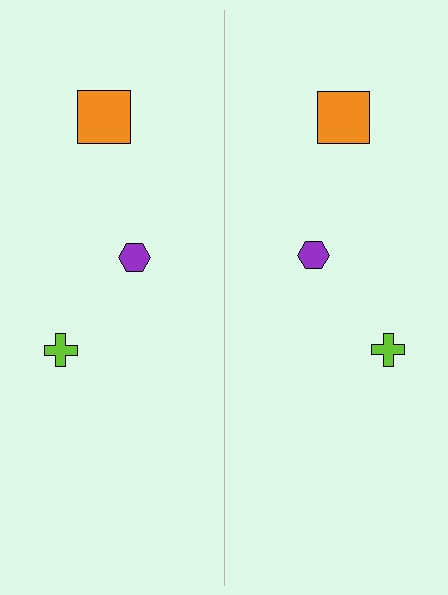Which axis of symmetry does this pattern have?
The pattern has a vertical axis of symmetry running through the center of the image.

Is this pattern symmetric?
Yes, this pattern has bilateral (reflection) symmetry.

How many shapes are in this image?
There are 6 shapes in this image.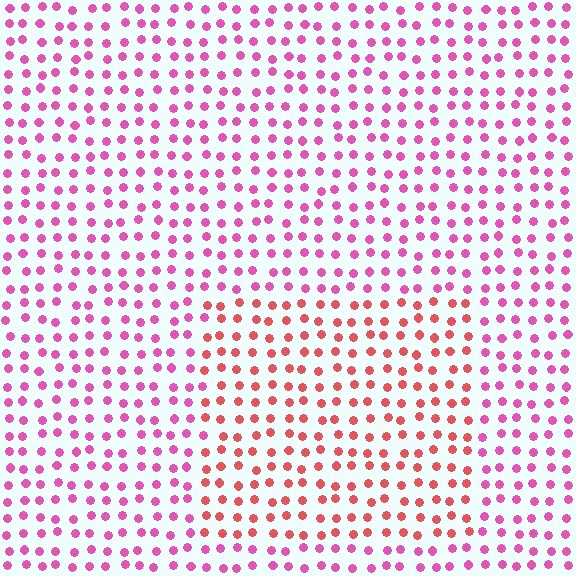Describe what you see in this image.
The image is filled with small pink elements in a uniform arrangement. A rectangle-shaped region is visible where the elements are tinted to a slightly different hue, forming a subtle color boundary.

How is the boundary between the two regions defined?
The boundary is defined purely by a slight shift in hue (about 38 degrees). Spacing, size, and orientation are identical on both sides.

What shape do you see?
I see a rectangle.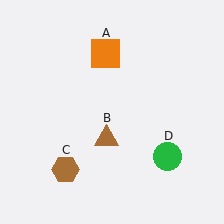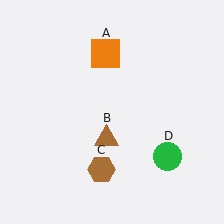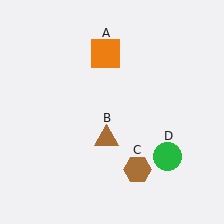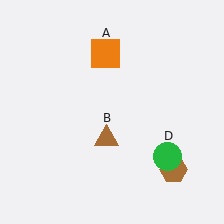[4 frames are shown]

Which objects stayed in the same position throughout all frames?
Orange square (object A) and brown triangle (object B) and green circle (object D) remained stationary.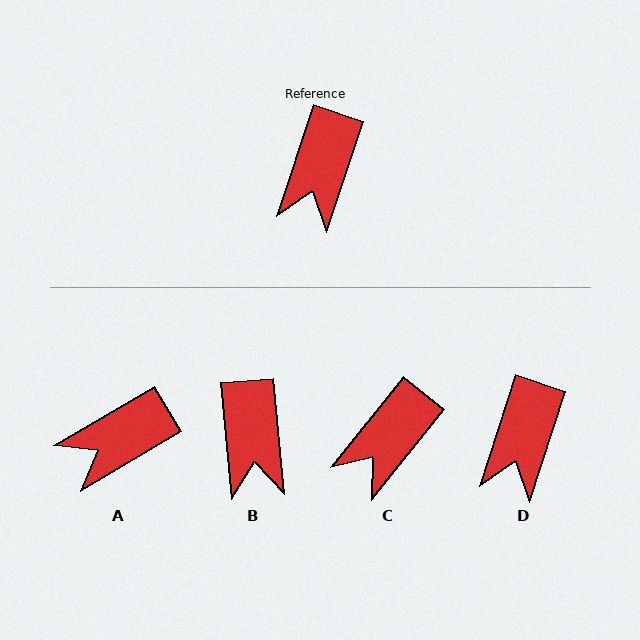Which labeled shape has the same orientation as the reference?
D.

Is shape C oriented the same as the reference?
No, it is off by about 21 degrees.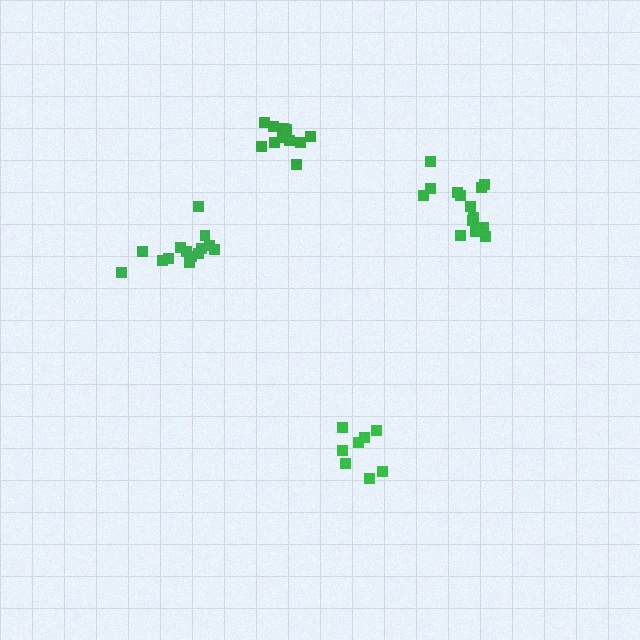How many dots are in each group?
Group 1: 8 dots, Group 2: 14 dots, Group 3: 12 dots, Group 4: 14 dots (48 total).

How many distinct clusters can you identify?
There are 4 distinct clusters.